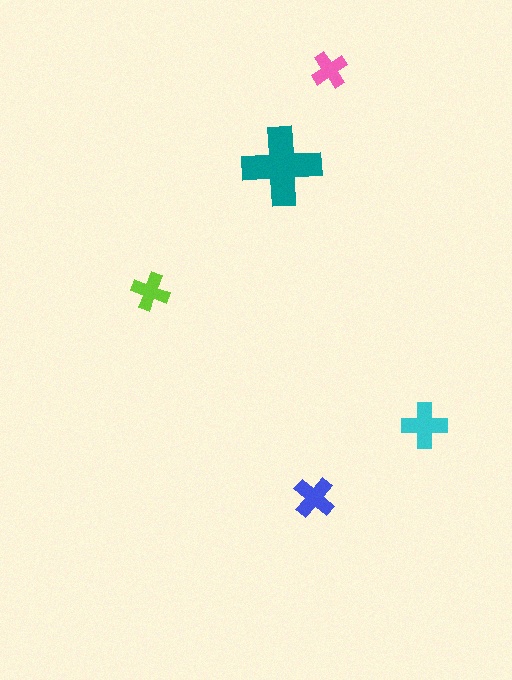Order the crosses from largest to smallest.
the teal one, the cyan one, the blue one, the lime one, the pink one.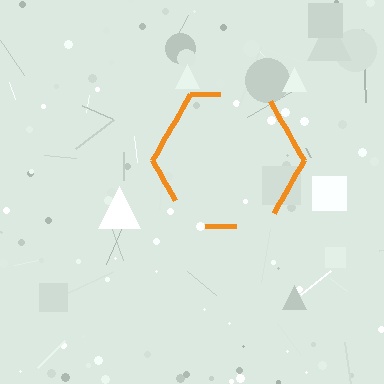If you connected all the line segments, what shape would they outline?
They would outline a hexagon.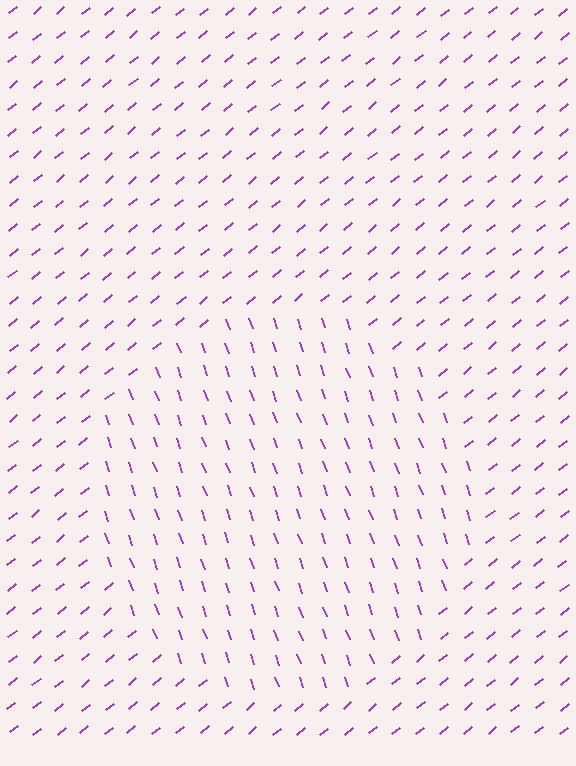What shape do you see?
I see a circle.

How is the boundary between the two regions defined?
The boundary is defined purely by a change in line orientation (approximately 70 degrees difference). All lines are the same color and thickness.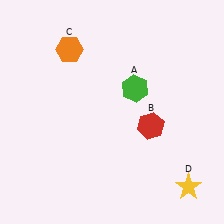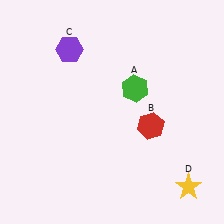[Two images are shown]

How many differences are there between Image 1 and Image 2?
There is 1 difference between the two images.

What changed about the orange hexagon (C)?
In Image 1, C is orange. In Image 2, it changed to purple.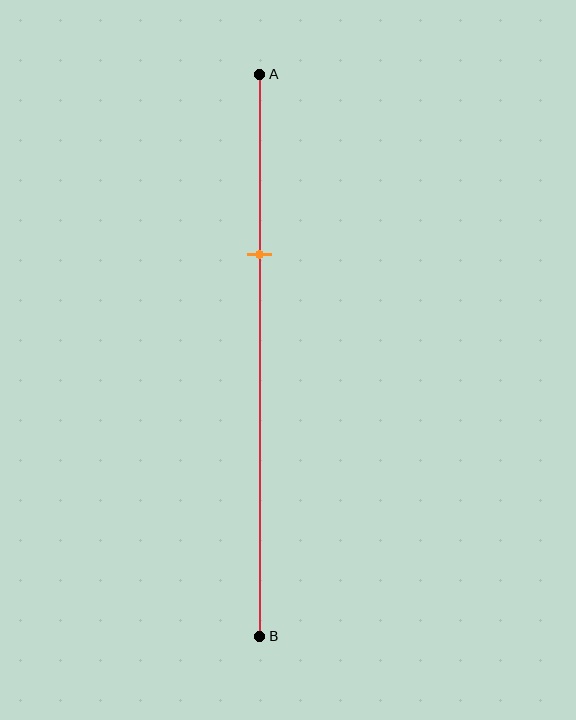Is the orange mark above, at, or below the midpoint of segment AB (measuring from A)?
The orange mark is above the midpoint of segment AB.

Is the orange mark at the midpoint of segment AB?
No, the mark is at about 30% from A, not at the 50% midpoint.